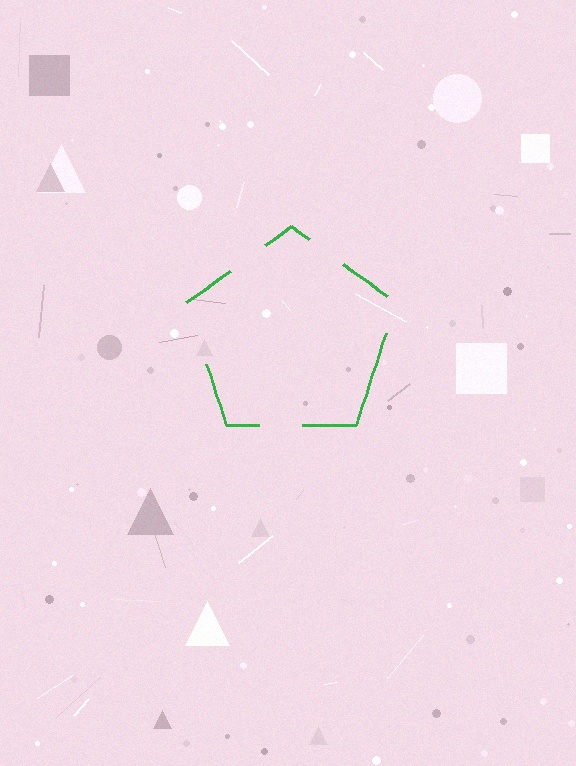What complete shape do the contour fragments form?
The contour fragments form a pentagon.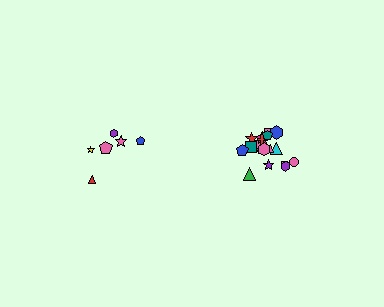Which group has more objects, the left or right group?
The right group.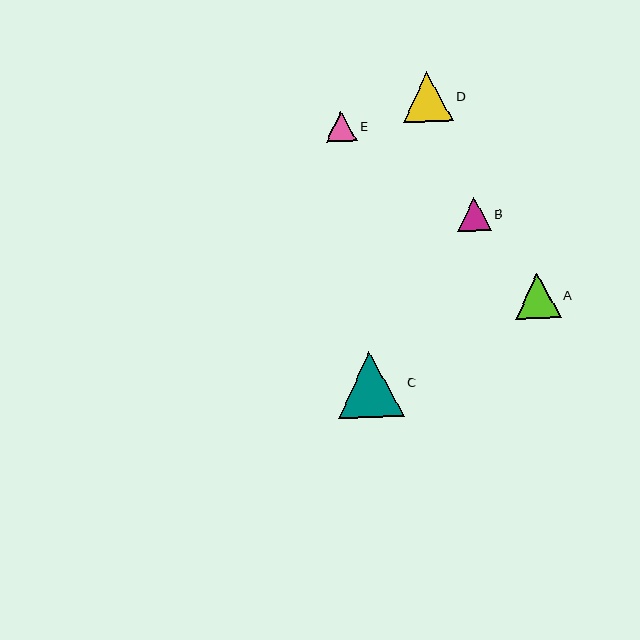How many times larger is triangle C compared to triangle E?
Triangle C is approximately 2.2 times the size of triangle E.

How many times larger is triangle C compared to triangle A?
Triangle C is approximately 1.5 times the size of triangle A.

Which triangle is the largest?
Triangle C is the largest with a size of approximately 66 pixels.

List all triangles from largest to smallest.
From largest to smallest: C, D, A, B, E.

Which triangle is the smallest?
Triangle E is the smallest with a size of approximately 31 pixels.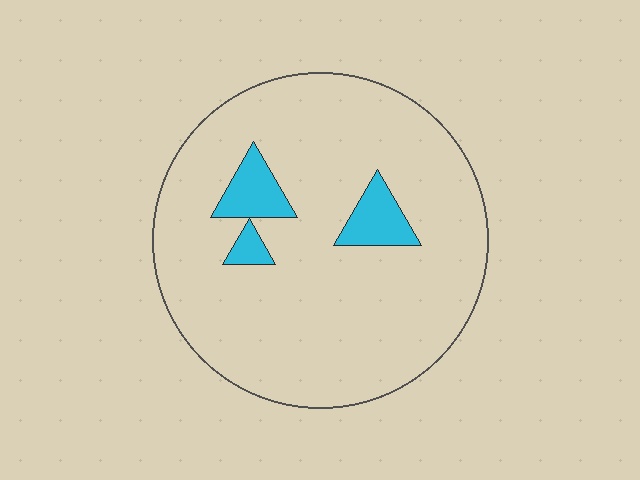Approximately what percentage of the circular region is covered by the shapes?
Approximately 10%.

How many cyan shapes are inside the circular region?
3.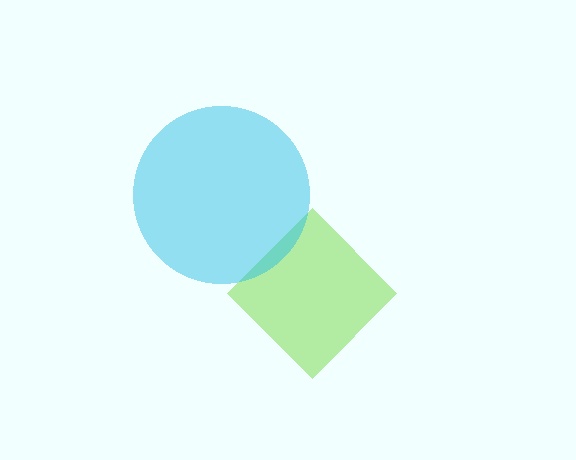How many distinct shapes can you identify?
There are 2 distinct shapes: a lime diamond, a cyan circle.